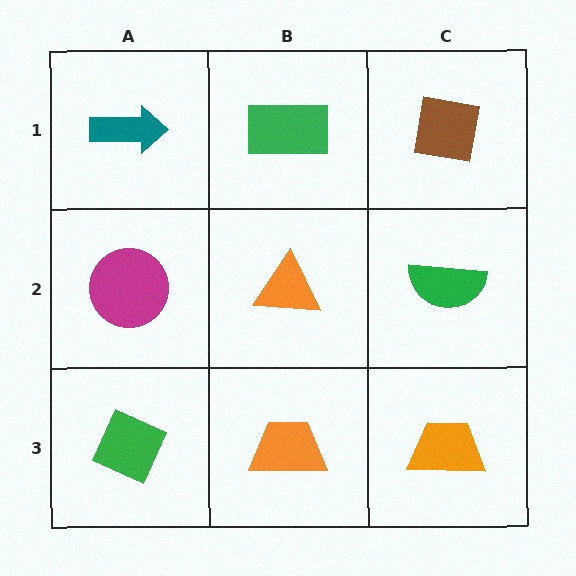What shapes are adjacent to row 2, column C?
A brown square (row 1, column C), an orange trapezoid (row 3, column C), an orange triangle (row 2, column B).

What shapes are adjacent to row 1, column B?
An orange triangle (row 2, column B), a teal arrow (row 1, column A), a brown square (row 1, column C).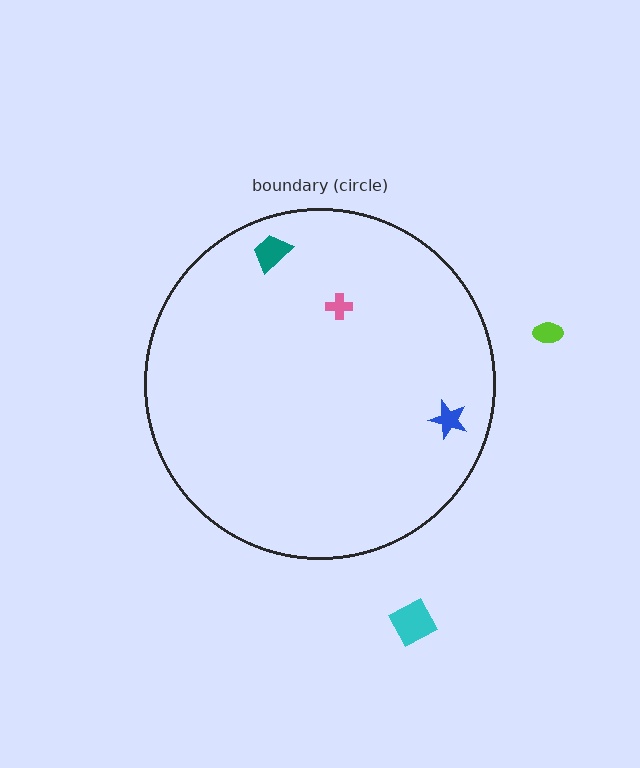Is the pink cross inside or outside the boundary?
Inside.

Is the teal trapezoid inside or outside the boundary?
Inside.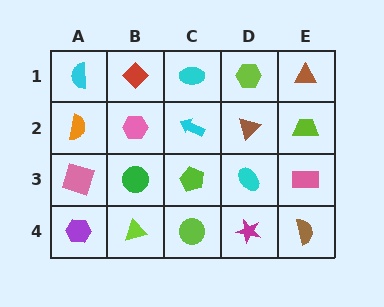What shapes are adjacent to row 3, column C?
A cyan arrow (row 2, column C), a lime circle (row 4, column C), a green circle (row 3, column B), a cyan ellipse (row 3, column D).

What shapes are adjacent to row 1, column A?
An orange semicircle (row 2, column A), a red diamond (row 1, column B).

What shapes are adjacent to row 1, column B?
A pink hexagon (row 2, column B), a cyan semicircle (row 1, column A), a cyan ellipse (row 1, column C).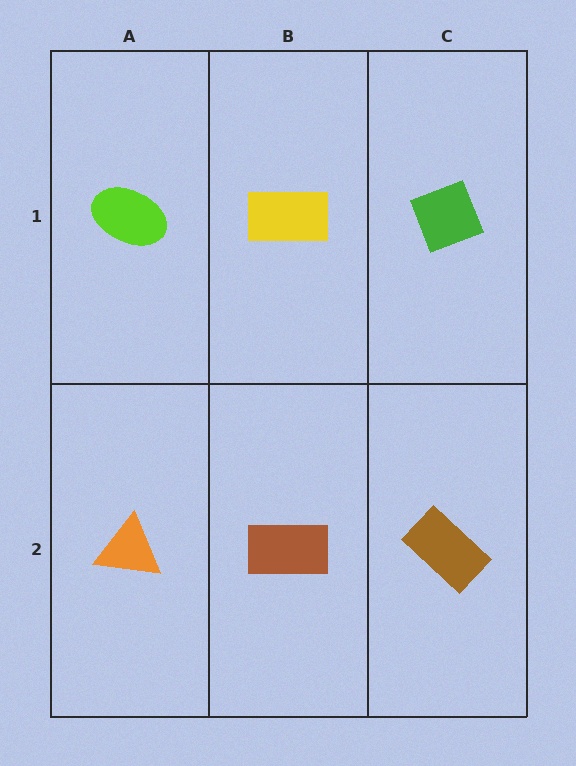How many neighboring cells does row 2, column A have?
2.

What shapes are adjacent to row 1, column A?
An orange triangle (row 2, column A), a yellow rectangle (row 1, column B).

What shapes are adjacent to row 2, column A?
A lime ellipse (row 1, column A), a brown rectangle (row 2, column B).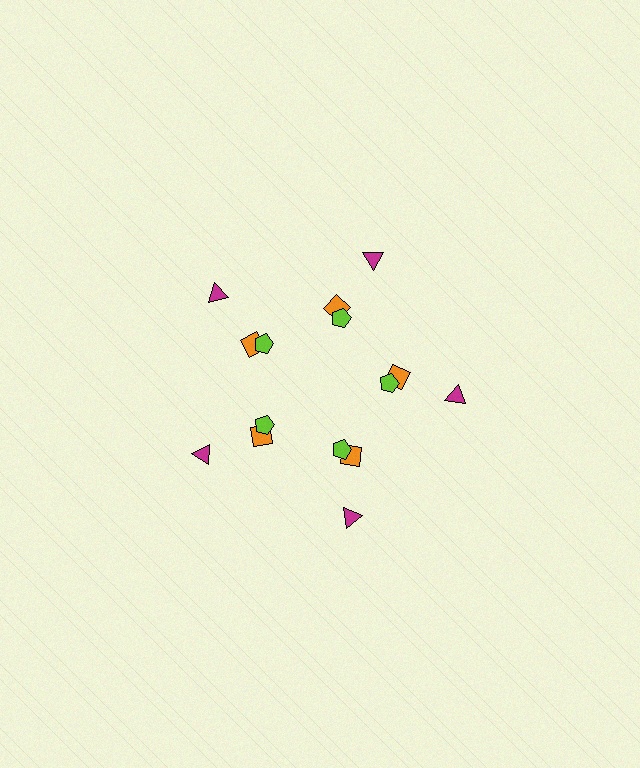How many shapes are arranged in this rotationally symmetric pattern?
There are 15 shapes, arranged in 5 groups of 3.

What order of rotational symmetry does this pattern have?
This pattern has 5-fold rotational symmetry.